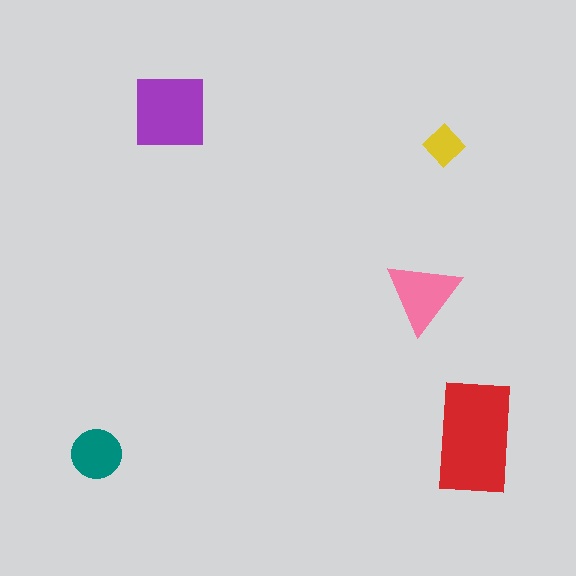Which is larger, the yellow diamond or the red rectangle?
The red rectangle.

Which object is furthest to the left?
The teal circle is leftmost.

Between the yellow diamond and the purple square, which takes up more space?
The purple square.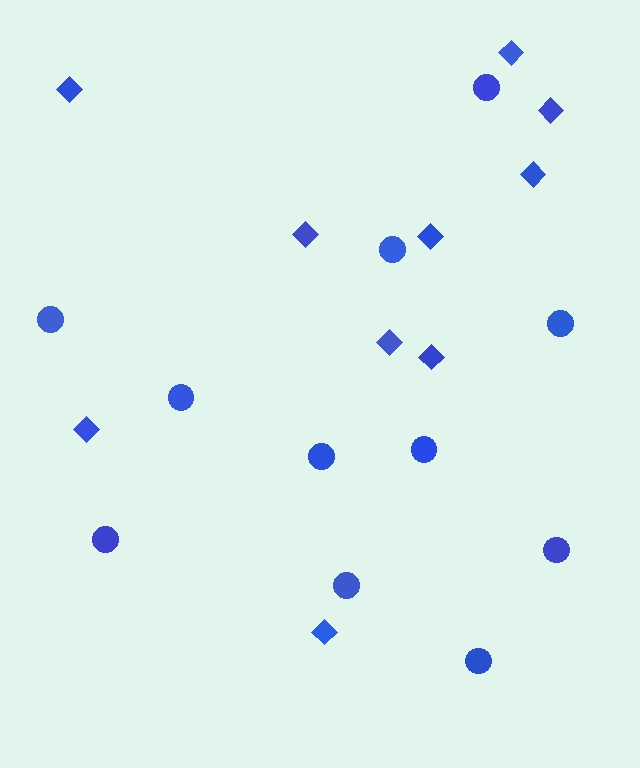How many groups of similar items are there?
There are 2 groups: one group of circles (11) and one group of diamonds (10).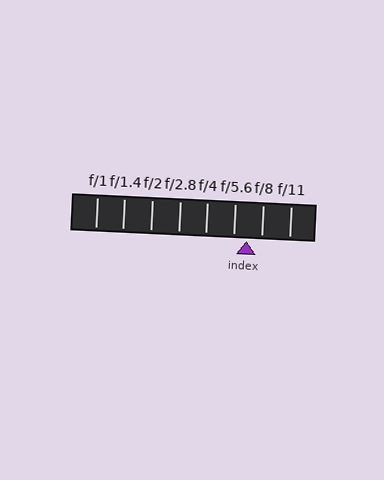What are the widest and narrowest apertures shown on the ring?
The widest aperture shown is f/1 and the narrowest is f/11.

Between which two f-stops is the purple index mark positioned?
The index mark is between f/5.6 and f/8.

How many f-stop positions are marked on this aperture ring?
There are 8 f-stop positions marked.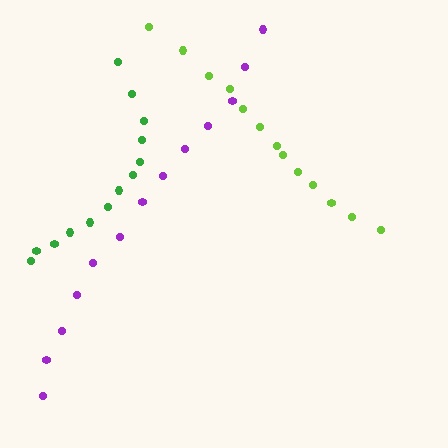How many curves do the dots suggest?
There are 3 distinct paths.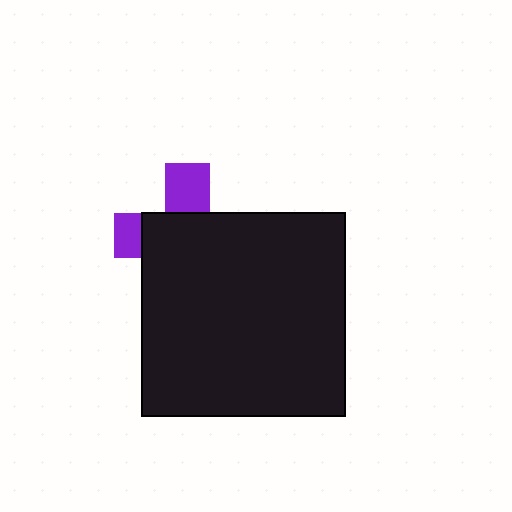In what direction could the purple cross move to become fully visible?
The purple cross could move up. That would shift it out from behind the black square entirely.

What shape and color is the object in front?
The object in front is a black square.